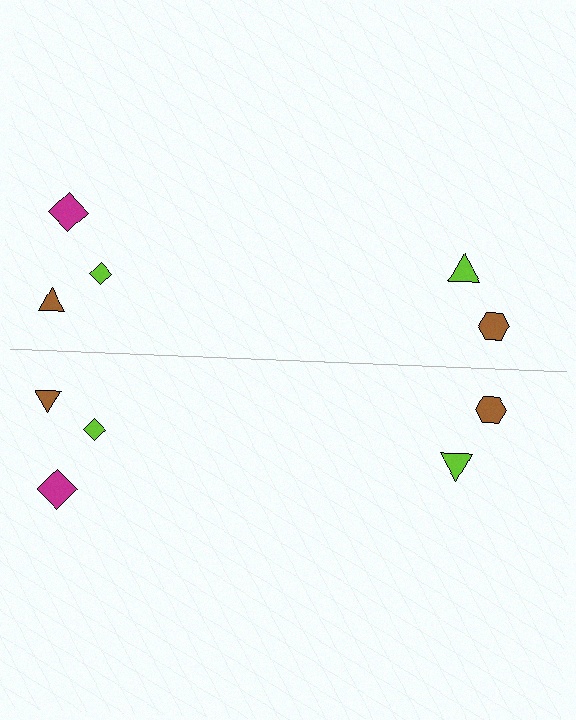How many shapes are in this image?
There are 10 shapes in this image.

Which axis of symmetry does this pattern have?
The pattern has a horizontal axis of symmetry running through the center of the image.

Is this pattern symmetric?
Yes, this pattern has bilateral (reflection) symmetry.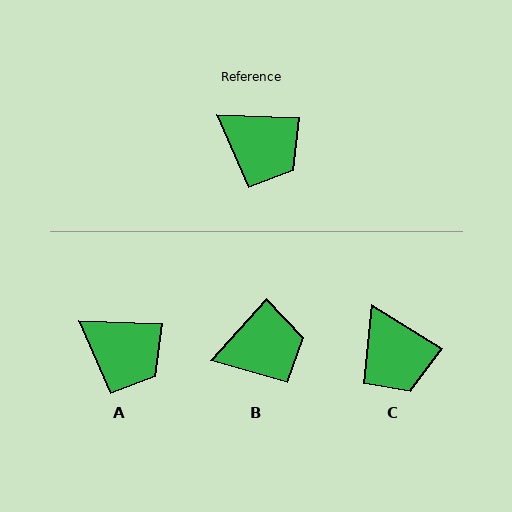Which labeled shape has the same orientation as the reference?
A.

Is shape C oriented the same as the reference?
No, it is off by about 29 degrees.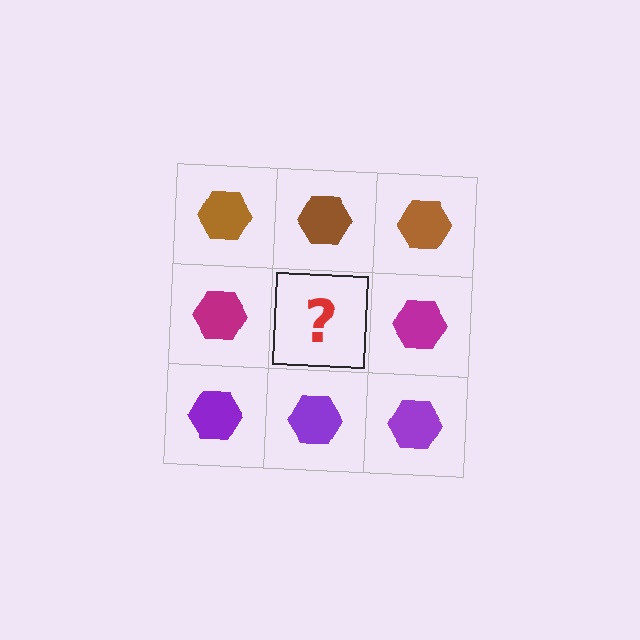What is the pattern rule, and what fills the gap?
The rule is that each row has a consistent color. The gap should be filled with a magenta hexagon.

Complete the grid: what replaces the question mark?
The question mark should be replaced with a magenta hexagon.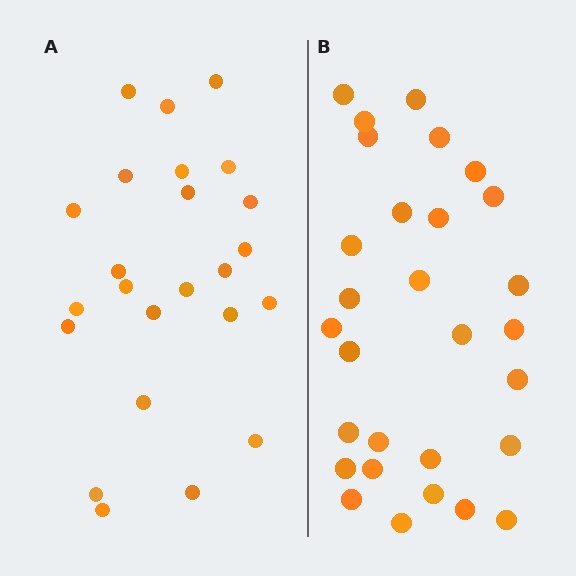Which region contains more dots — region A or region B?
Region B (the right region) has more dots.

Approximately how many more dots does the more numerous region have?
Region B has about 5 more dots than region A.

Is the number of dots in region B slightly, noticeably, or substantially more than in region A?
Region B has only slightly more — the two regions are fairly close. The ratio is roughly 1.2 to 1.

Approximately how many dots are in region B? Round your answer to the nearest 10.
About 30 dots. (The exact count is 29, which rounds to 30.)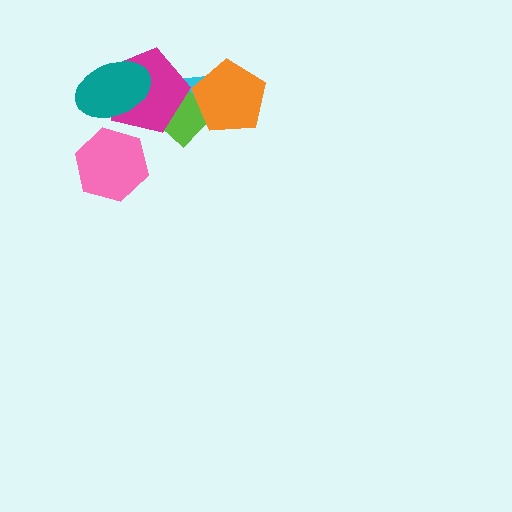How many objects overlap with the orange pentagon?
2 objects overlap with the orange pentagon.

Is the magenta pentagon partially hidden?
Yes, it is partially covered by another shape.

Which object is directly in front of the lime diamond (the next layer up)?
The orange pentagon is directly in front of the lime diamond.